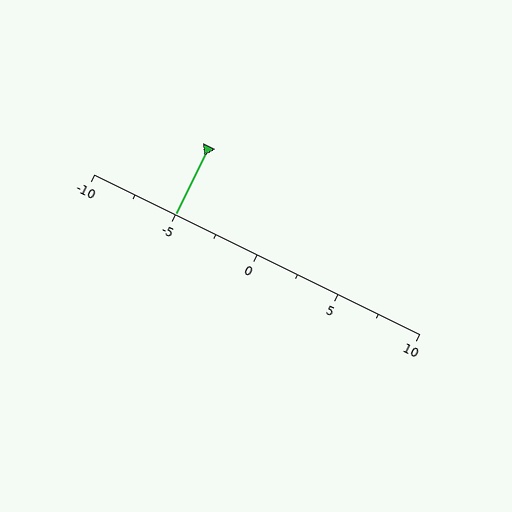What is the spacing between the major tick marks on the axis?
The major ticks are spaced 5 apart.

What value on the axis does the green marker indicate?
The marker indicates approximately -5.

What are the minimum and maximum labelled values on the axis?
The axis runs from -10 to 10.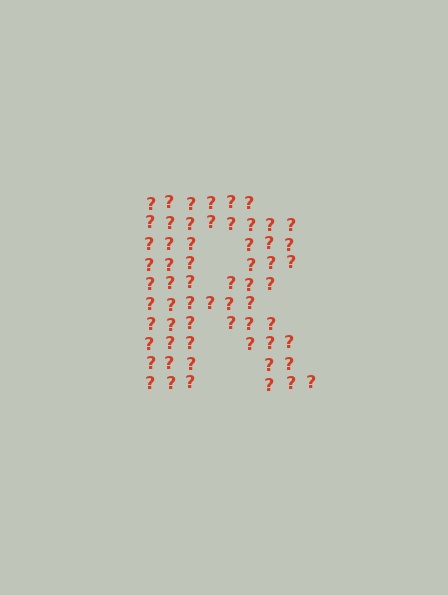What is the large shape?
The large shape is the letter R.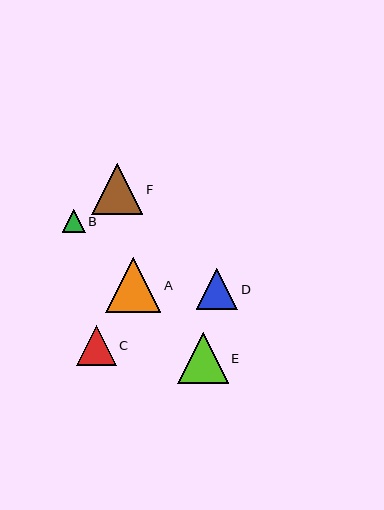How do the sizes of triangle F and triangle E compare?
Triangle F and triangle E are approximately the same size.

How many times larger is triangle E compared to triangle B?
Triangle E is approximately 2.2 times the size of triangle B.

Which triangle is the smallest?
Triangle B is the smallest with a size of approximately 23 pixels.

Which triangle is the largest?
Triangle A is the largest with a size of approximately 55 pixels.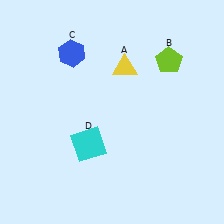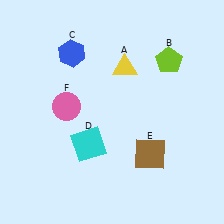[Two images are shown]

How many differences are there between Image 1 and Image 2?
There are 2 differences between the two images.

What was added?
A brown square (E), a pink circle (F) were added in Image 2.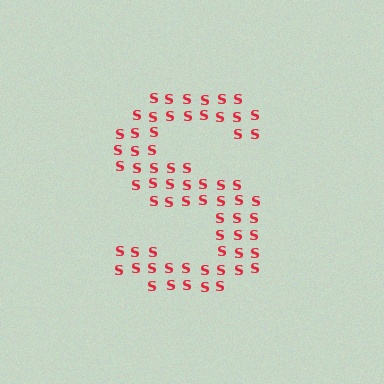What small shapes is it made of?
It is made of small letter S's.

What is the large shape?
The large shape is the letter S.